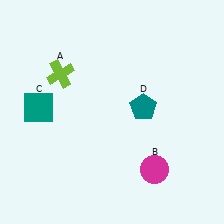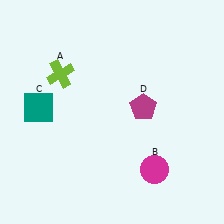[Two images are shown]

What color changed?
The pentagon (D) changed from teal in Image 1 to magenta in Image 2.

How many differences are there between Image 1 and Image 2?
There is 1 difference between the two images.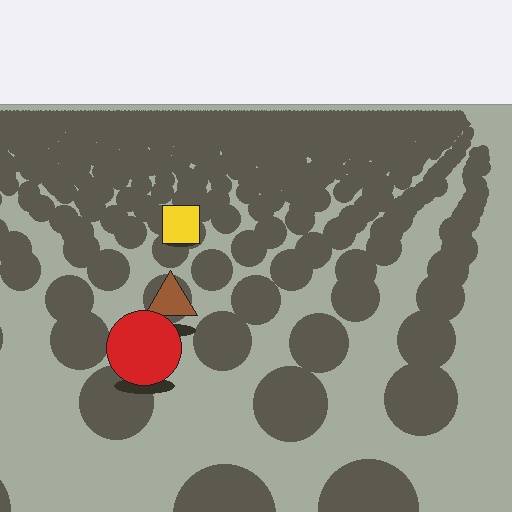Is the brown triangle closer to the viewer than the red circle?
No. The red circle is closer — you can tell from the texture gradient: the ground texture is coarser near it.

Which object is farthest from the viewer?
The yellow square is farthest from the viewer. It appears smaller and the ground texture around it is denser.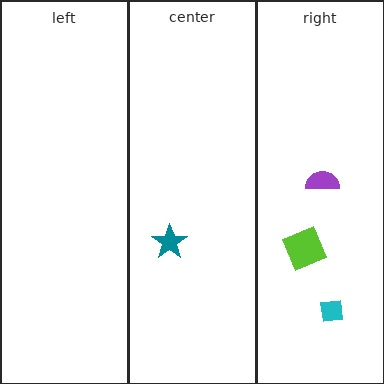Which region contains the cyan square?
The right region.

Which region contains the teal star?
The center region.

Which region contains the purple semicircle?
The right region.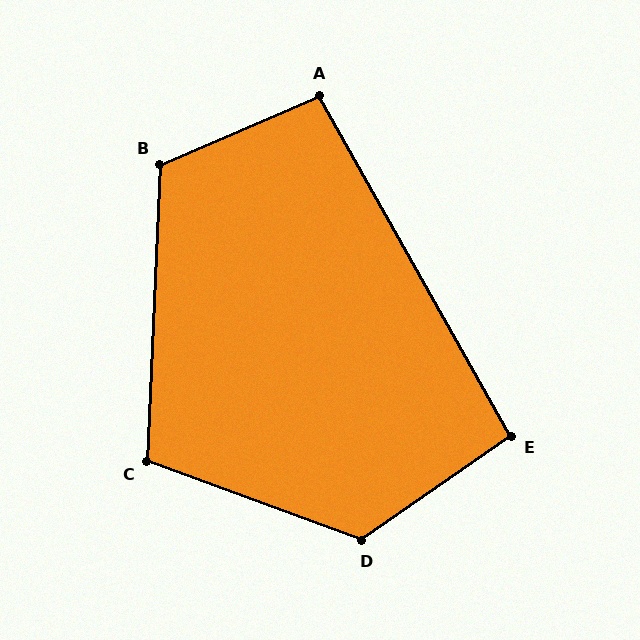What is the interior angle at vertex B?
Approximately 116 degrees (obtuse).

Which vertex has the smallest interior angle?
E, at approximately 95 degrees.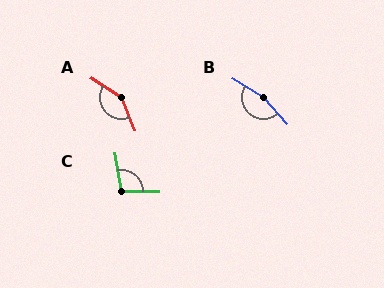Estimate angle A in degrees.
Approximately 145 degrees.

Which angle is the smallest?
C, at approximately 100 degrees.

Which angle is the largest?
B, at approximately 162 degrees.